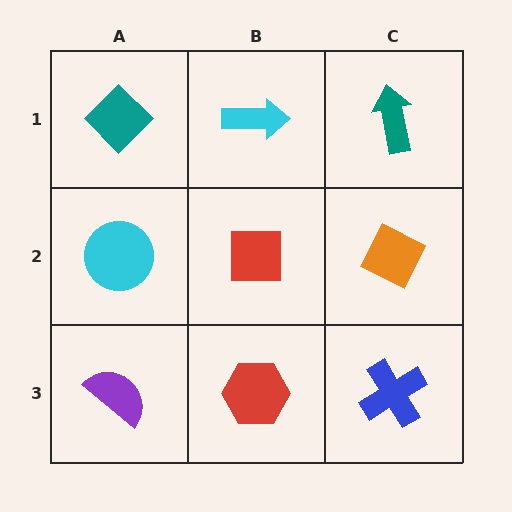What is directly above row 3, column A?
A cyan circle.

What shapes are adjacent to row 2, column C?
A teal arrow (row 1, column C), a blue cross (row 3, column C), a red square (row 2, column B).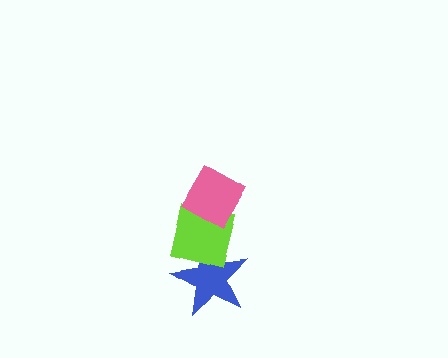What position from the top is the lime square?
The lime square is 2nd from the top.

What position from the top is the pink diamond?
The pink diamond is 1st from the top.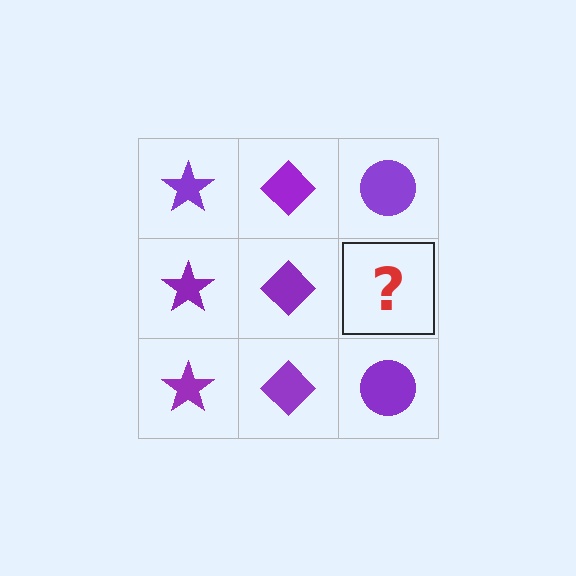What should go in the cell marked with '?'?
The missing cell should contain a purple circle.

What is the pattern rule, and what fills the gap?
The rule is that each column has a consistent shape. The gap should be filled with a purple circle.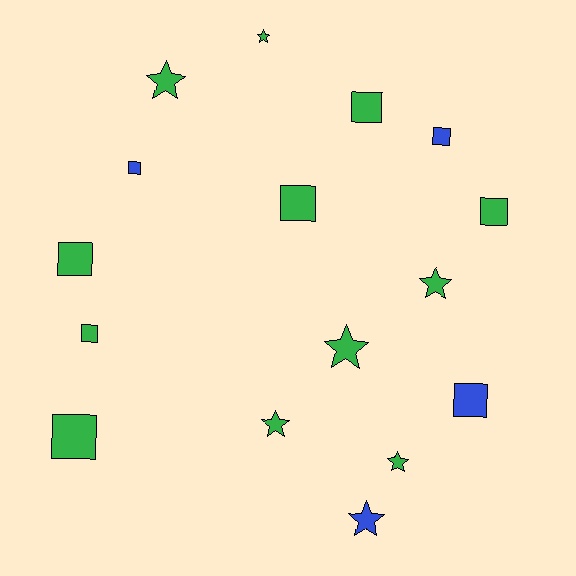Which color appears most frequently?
Green, with 12 objects.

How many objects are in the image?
There are 16 objects.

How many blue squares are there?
There are 3 blue squares.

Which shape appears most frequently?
Square, with 9 objects.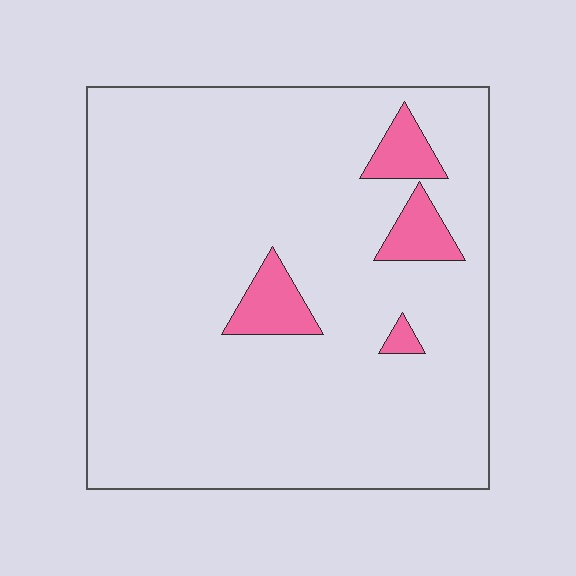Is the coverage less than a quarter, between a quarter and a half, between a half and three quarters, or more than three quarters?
Less than a quarter.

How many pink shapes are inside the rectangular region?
4.